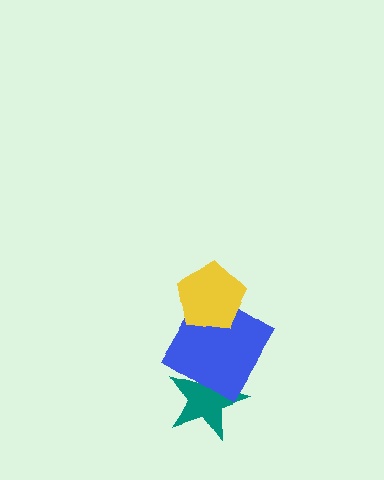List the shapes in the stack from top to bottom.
From top to bottom: the yellow pentagon, the blue diamond, the teal star.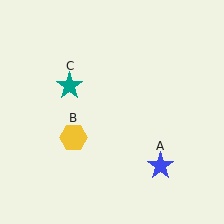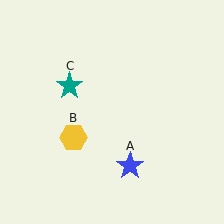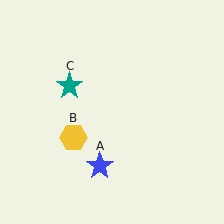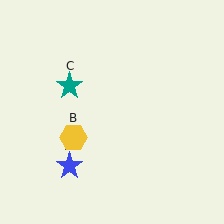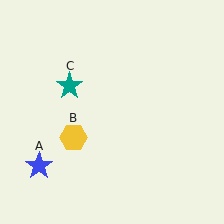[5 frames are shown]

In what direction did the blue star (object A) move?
The blue star (object A) moved left.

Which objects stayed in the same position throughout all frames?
Yellow hexagon (object B) and teal star (object C) remained stationary.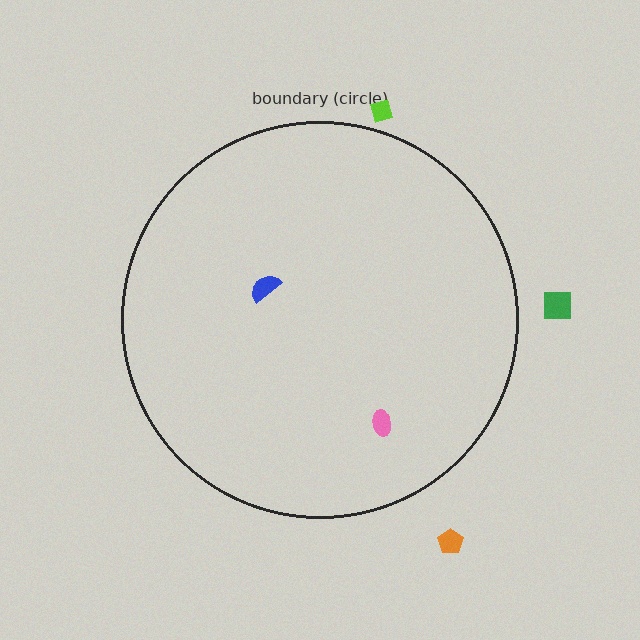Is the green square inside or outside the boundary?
Outside.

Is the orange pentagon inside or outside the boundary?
Outside.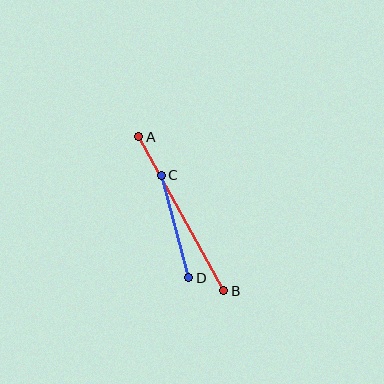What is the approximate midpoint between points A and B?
The midpoint is at approximately (181, 214) pixels.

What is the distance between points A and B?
The distance is approximately 176 pixels.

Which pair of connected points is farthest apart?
Points A and B are farthest apart.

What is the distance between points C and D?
The distance is approximately 106 pixels.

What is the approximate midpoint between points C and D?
The midpoint is at approximately (175, 227) pixels.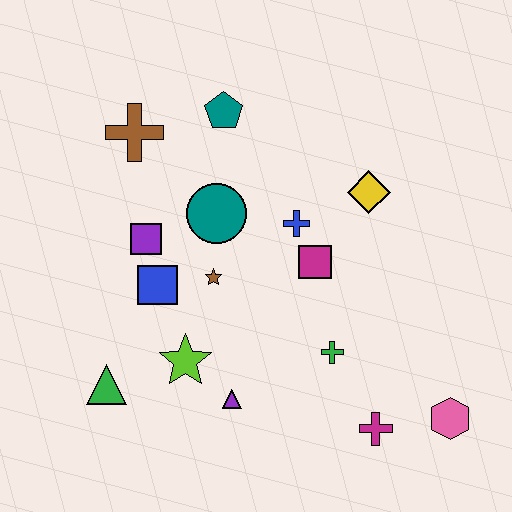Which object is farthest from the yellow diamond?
The green triangle is farthest from the yellow diamond.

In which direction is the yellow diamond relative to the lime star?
The yellow diamond is to the right of the lime star.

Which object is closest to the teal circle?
The brown star is closest to the teal circle.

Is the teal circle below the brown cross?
Yes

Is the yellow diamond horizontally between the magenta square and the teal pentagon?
No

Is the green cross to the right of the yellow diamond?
No